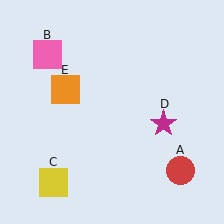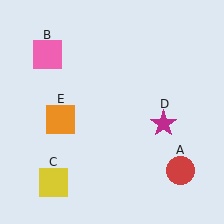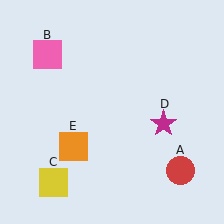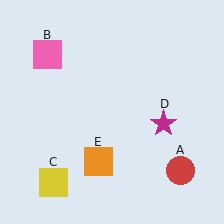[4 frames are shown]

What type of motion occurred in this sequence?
The orange square (object E) rotated counterclockwise around the center of the scene.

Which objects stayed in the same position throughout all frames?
Red circle (object A) and pink square (object B) and yellow square (object C) and magenta star (object D) remained stationary.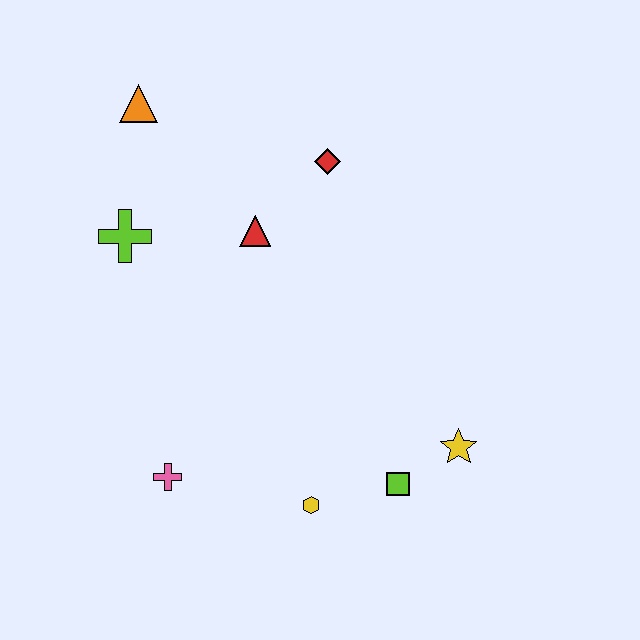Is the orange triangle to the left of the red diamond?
Yes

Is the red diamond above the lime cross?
Yes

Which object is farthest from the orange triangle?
The yellow star is farthest from the orange triangle.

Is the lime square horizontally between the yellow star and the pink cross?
Yes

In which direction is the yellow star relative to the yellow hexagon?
The yellow star is to the right of the yellow hexagon.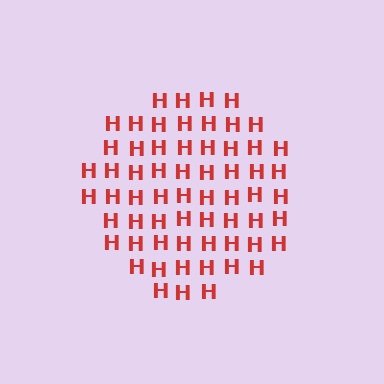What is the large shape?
The large shape is a circle.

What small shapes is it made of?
It is made of small letter H's.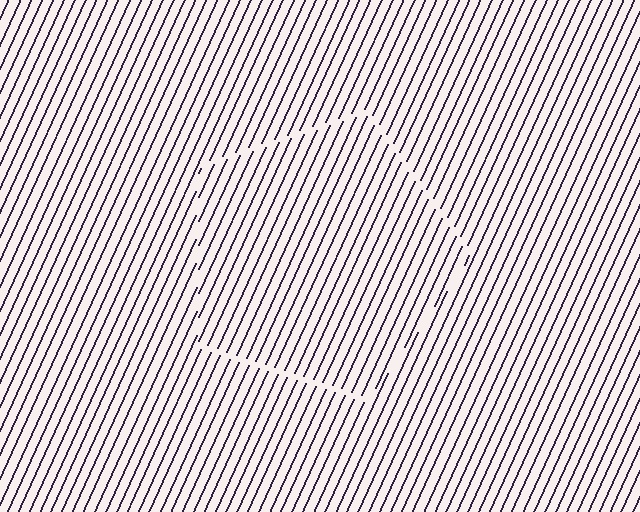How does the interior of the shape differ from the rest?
The interior of the shape contains the same grating, shifted by half a period — the contour is defined by the phase discontinuity where line-ends from the inner and outer gratings abut.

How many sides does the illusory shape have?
5 sides — the line-ends trace a pentagon.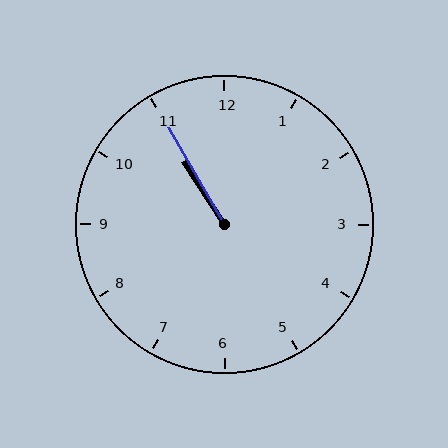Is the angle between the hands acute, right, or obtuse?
It is acute.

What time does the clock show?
10:55.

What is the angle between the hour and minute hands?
Approximately 2 degrees.